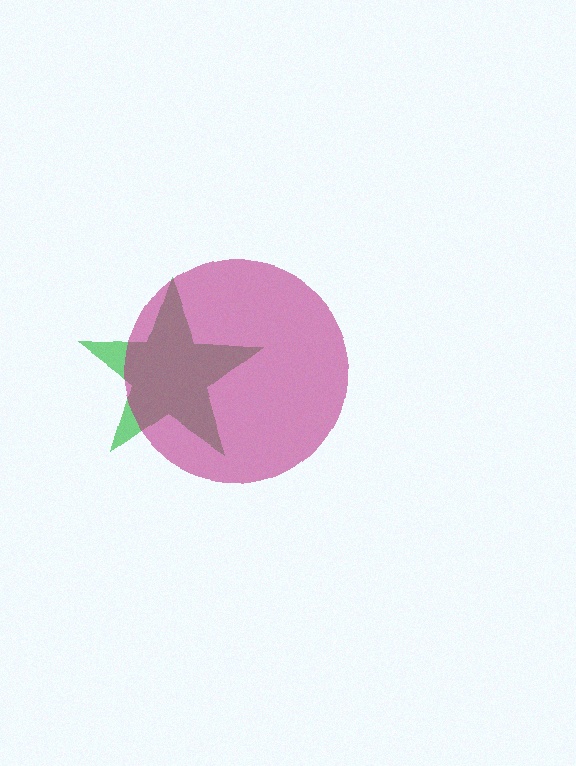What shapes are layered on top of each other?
The layered shapes are: a green star, a magenta circle.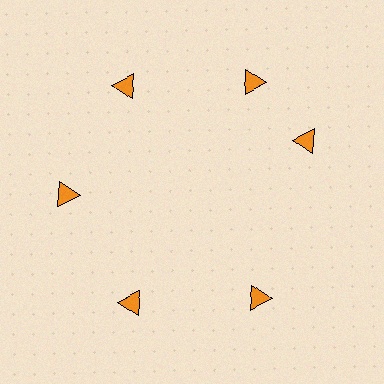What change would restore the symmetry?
The symmetry would be restored by rotating it back into even spacing with its neighbors so that all 6 triangles sit at equal angles and equal distance from the center.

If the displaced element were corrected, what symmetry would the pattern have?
It would have 6-fold rotational symmetry — the pattern would map onto itself every 60 degrees.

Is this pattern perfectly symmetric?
No. The 6 orange triangles are arranged in a ring, but one element near the 3 o'clock position is rotated out of alignment along the ring, breaking the 6-fold rotational symmetry.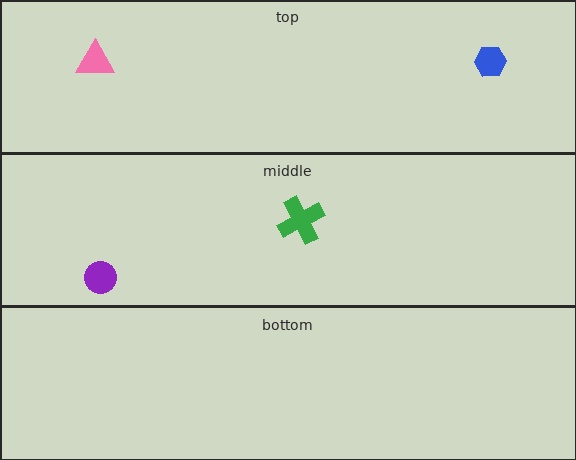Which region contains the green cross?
The middle region.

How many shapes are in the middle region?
2.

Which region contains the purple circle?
The middle region.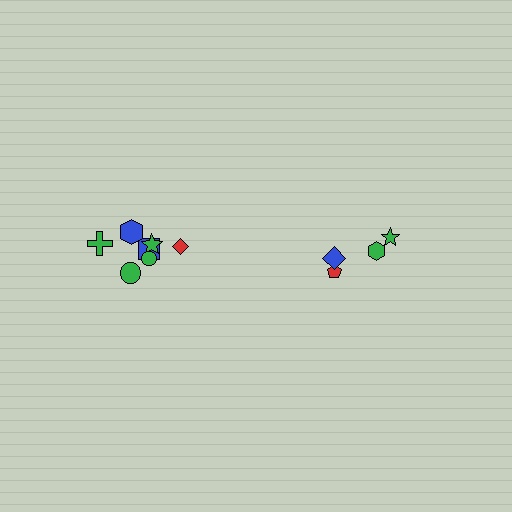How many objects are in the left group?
There are 7 objects.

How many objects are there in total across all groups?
There are 11 objects.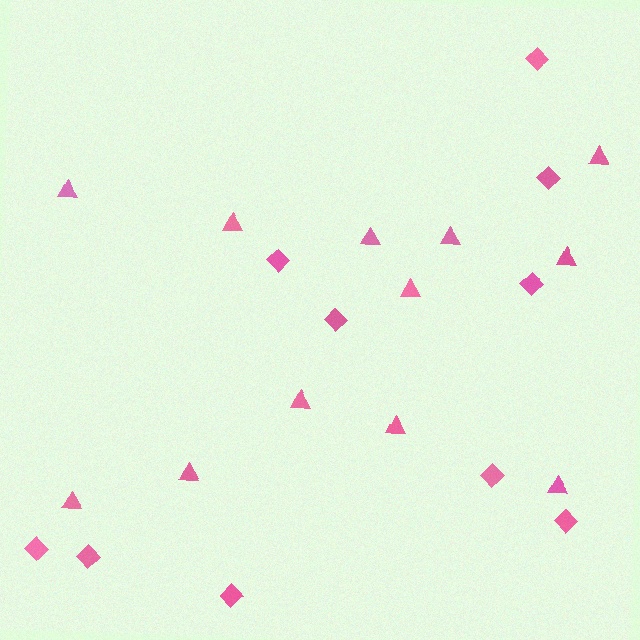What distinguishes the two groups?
There are 2 groups: one group of triangles (12) and one group of diamonds (10).